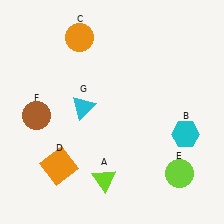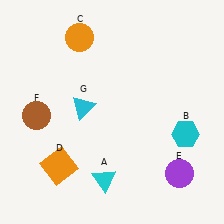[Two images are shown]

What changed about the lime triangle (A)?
In Image 1, A is lime. In Image 2, it changed to cyan.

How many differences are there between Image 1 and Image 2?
There are 2 differences between the two images.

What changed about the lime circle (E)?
In Image 1, E is lime. In Image 2, it changed to purple.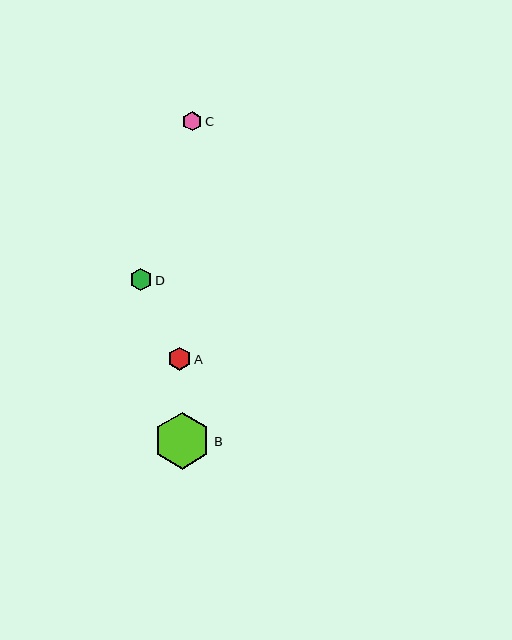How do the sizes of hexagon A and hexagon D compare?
Hexagon A and hexagon D are approximately the same size.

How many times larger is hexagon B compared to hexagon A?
Hexagon B is approximately 2.4 times the size of hexagon A.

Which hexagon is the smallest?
Hexagon C is the smallest with a size of approximately 19 pixels.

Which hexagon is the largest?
Hexagon B is the largest with a size of approximately 56 pixels.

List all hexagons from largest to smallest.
From largest to smallest: B, A, D, C.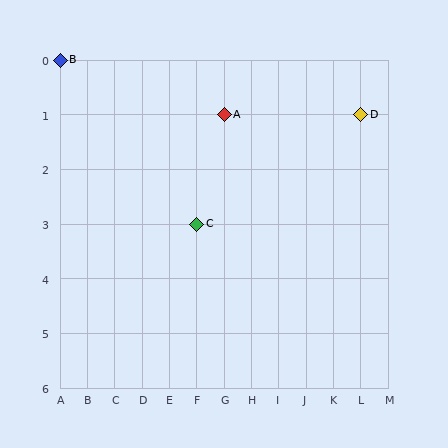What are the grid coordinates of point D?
Point D is at grid coordinates (L, 1).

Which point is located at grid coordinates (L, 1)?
Point D is at (L, 1).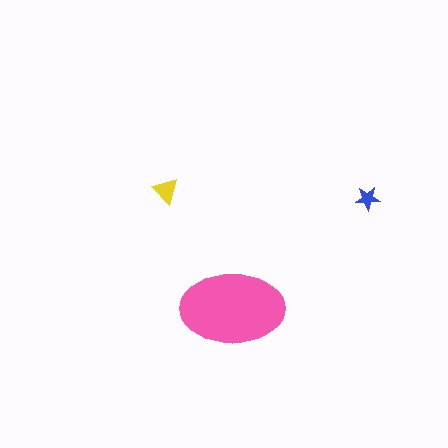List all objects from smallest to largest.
The blue star, the yellow triangle, the pink ellipse.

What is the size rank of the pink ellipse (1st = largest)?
1st.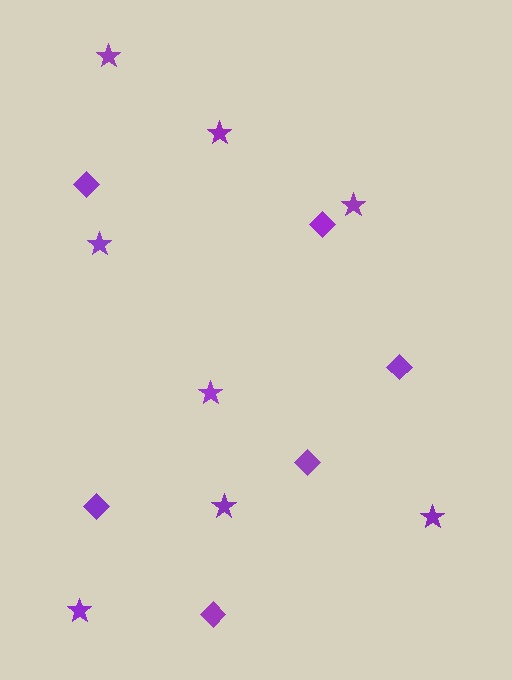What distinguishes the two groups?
There are 2 groups: one group of stars (8) and one group of diamonds (6).